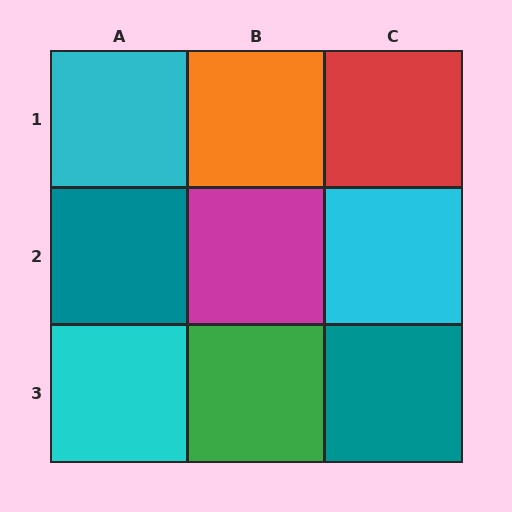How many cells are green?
1 cell is green.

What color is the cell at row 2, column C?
Cyan.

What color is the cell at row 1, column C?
Red.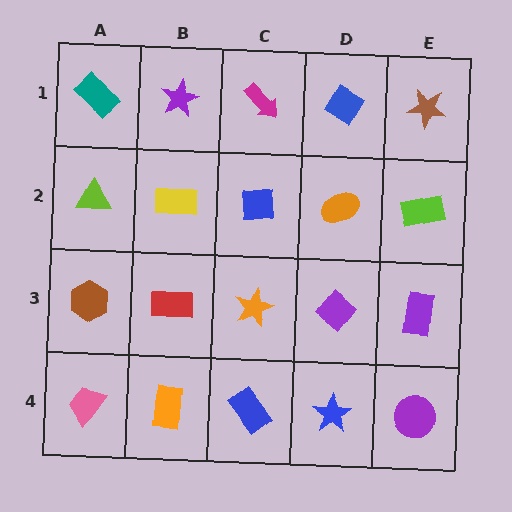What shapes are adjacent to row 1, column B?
A yellow rectangle (row 2, column B), a teal rectangle (row 1, column A), a magenta arrow (row 1, column C).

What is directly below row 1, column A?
A lime triangle.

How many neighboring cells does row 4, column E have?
2.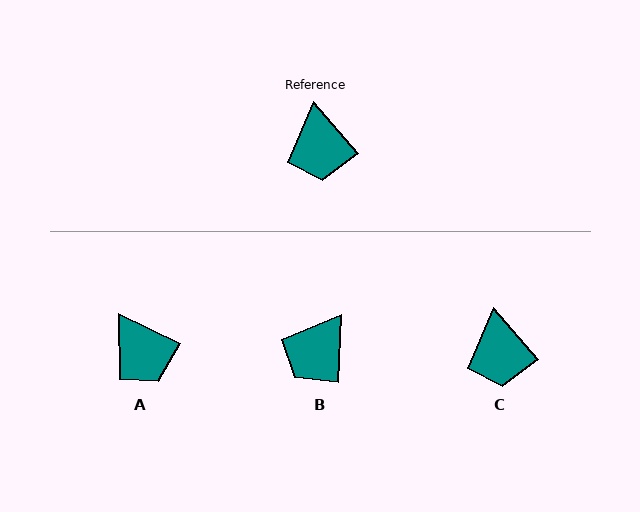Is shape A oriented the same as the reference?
No, it is off by about 24 degrees.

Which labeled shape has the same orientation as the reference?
C.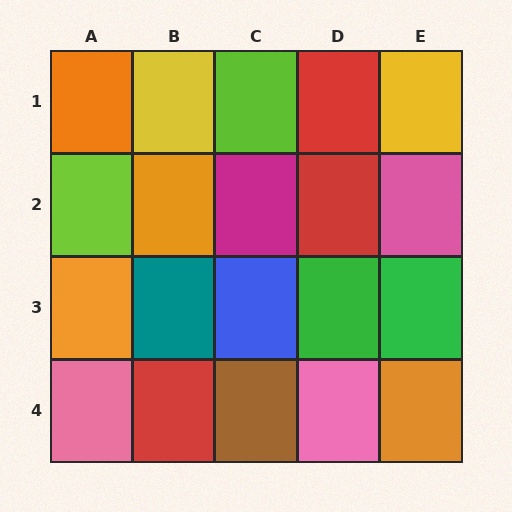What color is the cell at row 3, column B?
Teal.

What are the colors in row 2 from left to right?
Lime, orange, magenta, red, pink.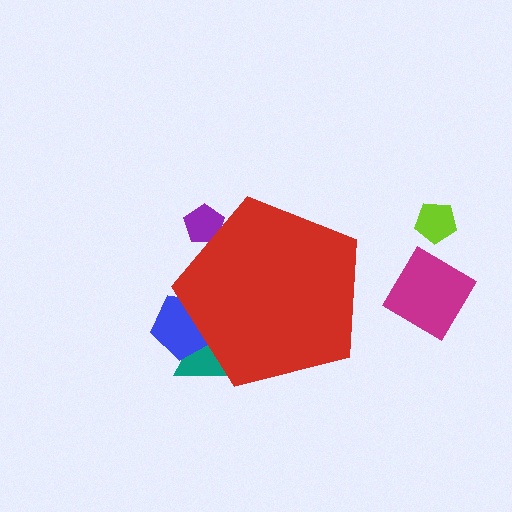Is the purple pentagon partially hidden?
Yes, the purple pentagon is partially hidden behind the red pentagon.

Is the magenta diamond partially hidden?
No, the magenta diamond is fully visible.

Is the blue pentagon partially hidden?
Yes, the blue pentagon is partially hidden behind the red pentagon.